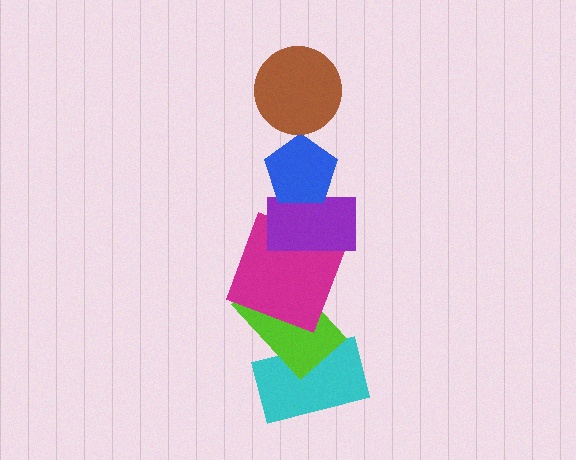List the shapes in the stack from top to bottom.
From top to bottom: the brown circle, the blue pentagon, the purple rectangle, the magenta square, the lime rectangle, the cyan rectangle.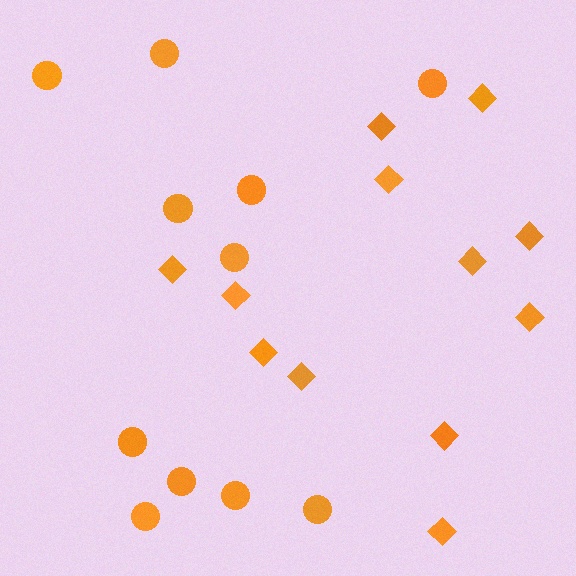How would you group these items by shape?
There are 2 groups: one group of circles (11) and one group of diamonds (12).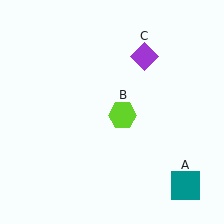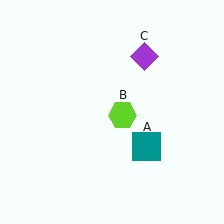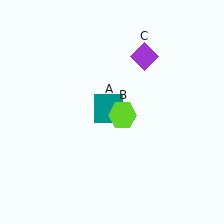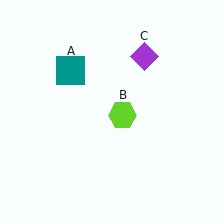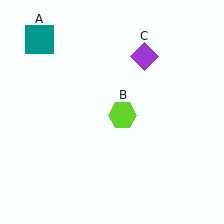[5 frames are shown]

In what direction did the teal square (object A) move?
The teal square (object A) moved up and to the left.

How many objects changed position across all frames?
1 object changed position: teal square (object A).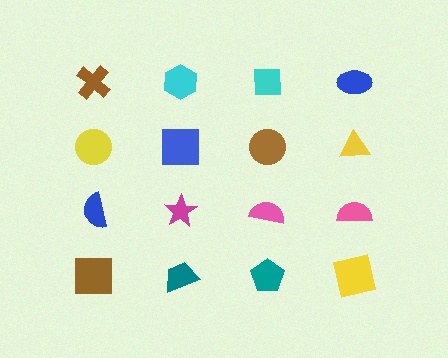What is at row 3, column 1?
A blue semicircle.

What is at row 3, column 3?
A pink semicircle.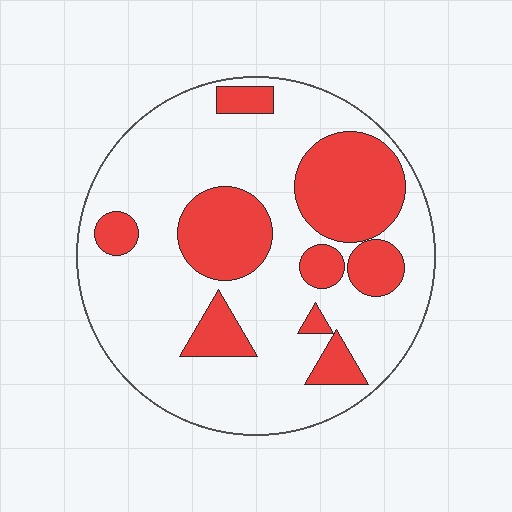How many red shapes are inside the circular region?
9.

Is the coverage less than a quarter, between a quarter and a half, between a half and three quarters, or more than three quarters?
Between a quarter and a half.